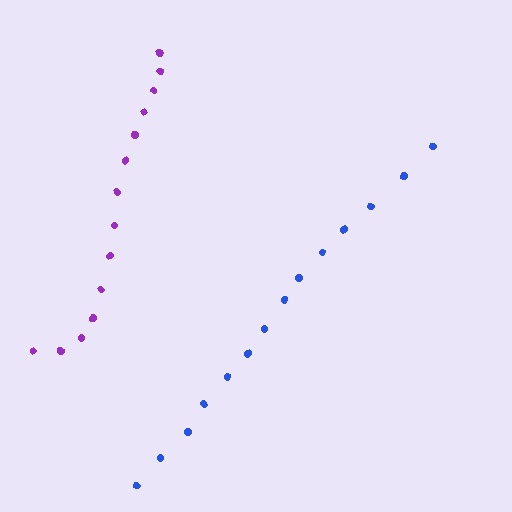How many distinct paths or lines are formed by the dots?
There are 2 distinct paths.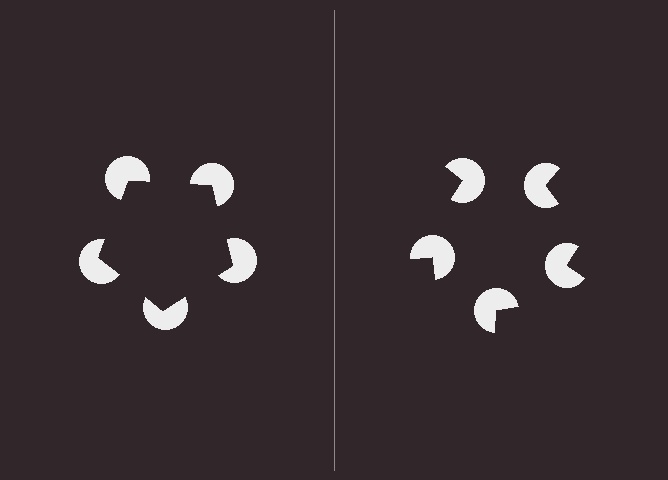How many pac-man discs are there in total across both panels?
10 — 5 on each side.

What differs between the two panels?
The pac-man discs are positioned identically on both sides; only the wedge orientations differ. On the left they align to a pentagon; on the right they are misaligned.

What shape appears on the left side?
An illusory pentagon.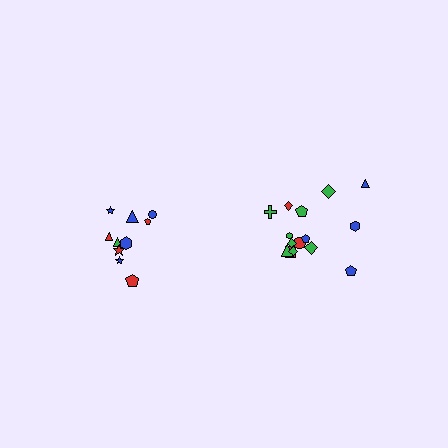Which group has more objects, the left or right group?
The right group.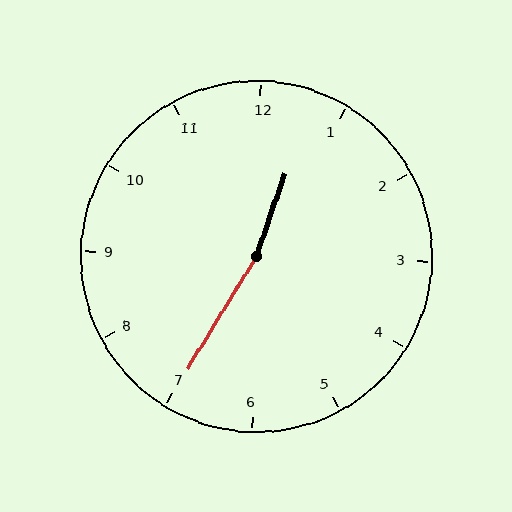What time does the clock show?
12:35.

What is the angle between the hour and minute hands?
Approximately 168 degrees.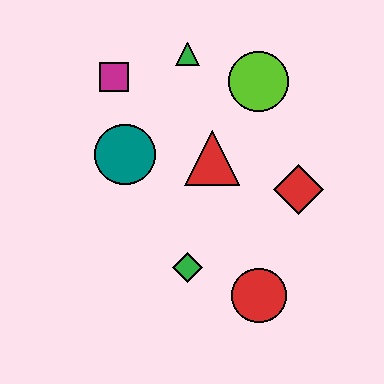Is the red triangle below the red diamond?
No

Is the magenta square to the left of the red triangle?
Yes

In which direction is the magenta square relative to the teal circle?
The magenta square is above the teal circle.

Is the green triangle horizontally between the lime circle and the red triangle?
No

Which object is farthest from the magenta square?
The red circle is farthest from the magenta square.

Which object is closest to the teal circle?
The magenta square is closest to the teal circle.